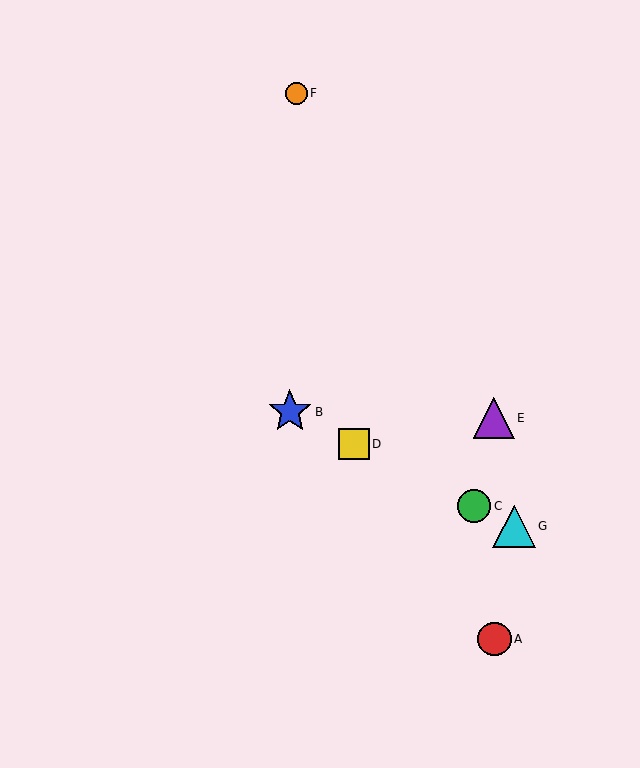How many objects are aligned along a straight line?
4 objects (B, C, D, G) are aligned along a straight line.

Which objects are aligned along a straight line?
Objects B, C, D, G are aligned along a straight line.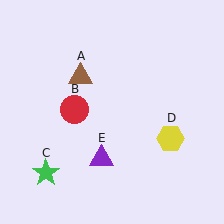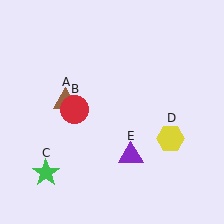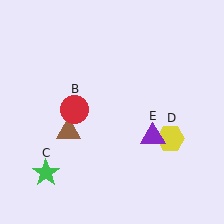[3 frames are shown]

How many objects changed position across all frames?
2 objects changed position: brown triangle (object A), purple triangle (object E).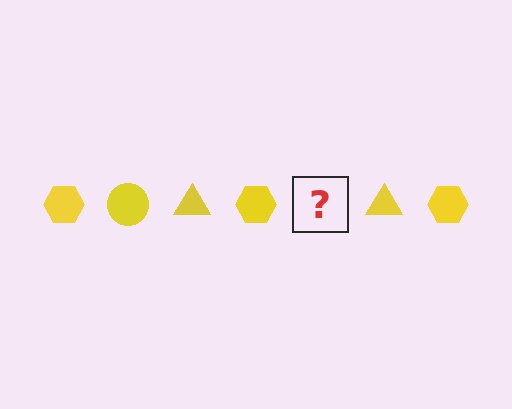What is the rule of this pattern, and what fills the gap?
The rule is that the pattern cycles through hexagon, circle, triangle shapes in yellow. The gap should be filled with a yellow circle.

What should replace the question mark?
The question mark should be replaced with a yellow circle.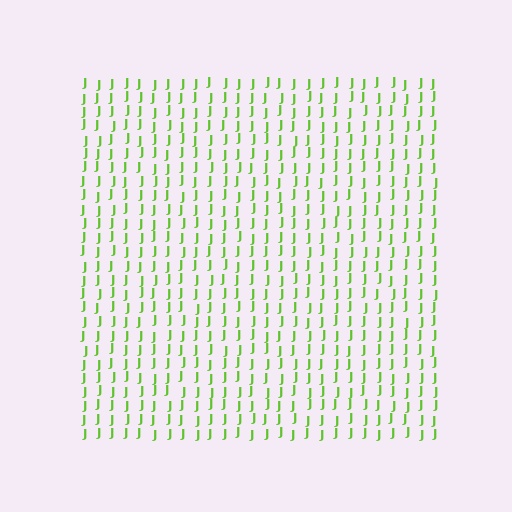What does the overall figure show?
The overall figure shows a square.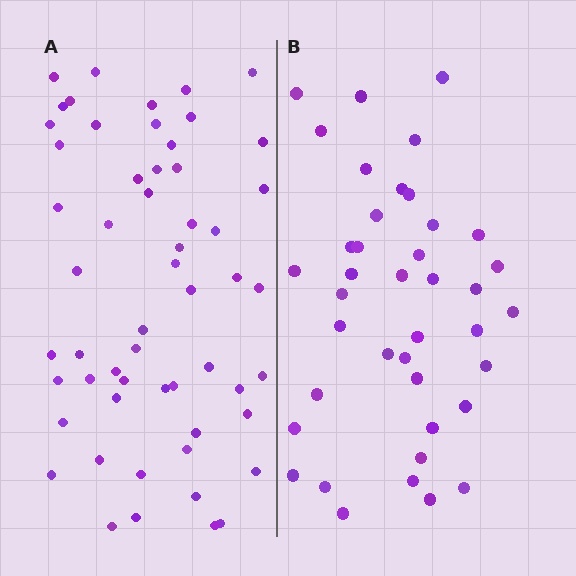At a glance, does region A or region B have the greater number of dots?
Region A (the left region) has more dots.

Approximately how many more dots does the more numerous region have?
Region A has approximately 15 more dots than region B.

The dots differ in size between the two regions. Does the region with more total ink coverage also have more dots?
No. Region B has more total ink coverage because its dots are larger, but region A actually contains more individual dots. Total area can be misleading — the number of items is what matters here.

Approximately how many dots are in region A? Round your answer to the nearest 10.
About 60 dots. (The exact count is 56, which rounds to 60.)